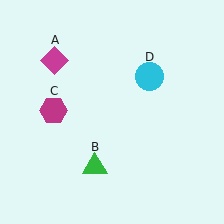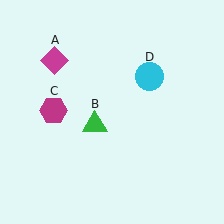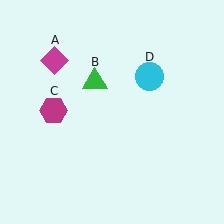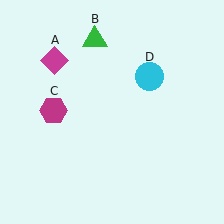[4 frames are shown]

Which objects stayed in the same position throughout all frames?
Magenta diamond (object A) and magenta hexagon (object C) and cyan circle (object D) remained stationary.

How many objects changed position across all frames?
1 object changed position: green triangle (object B).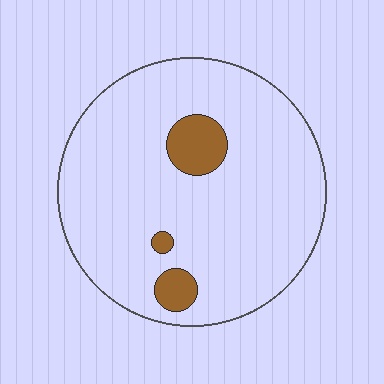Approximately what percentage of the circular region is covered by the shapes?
Approximately 10%.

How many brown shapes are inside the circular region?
3.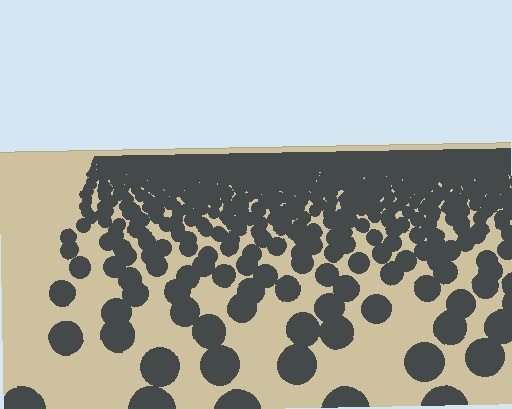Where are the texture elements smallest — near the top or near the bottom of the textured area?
Near the top.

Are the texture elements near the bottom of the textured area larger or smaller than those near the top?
Larger. Near the bottom, elements are closer to the viewer and appear at a bigger on-screen size.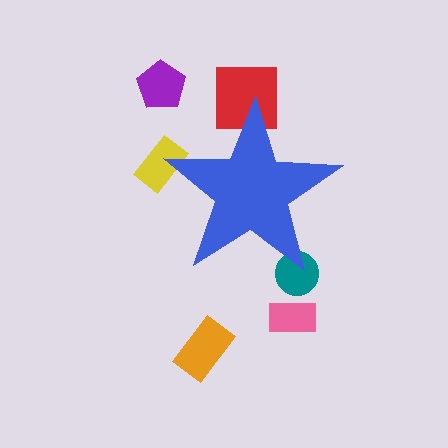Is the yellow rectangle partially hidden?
Yes, the yellow rectangle is partially hidden behind the blue star.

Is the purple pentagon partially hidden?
No, the purple pentagon is fully visible.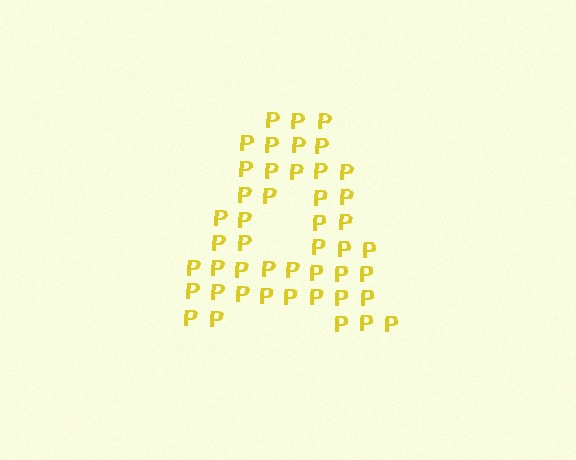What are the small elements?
The small elements are letter P's.